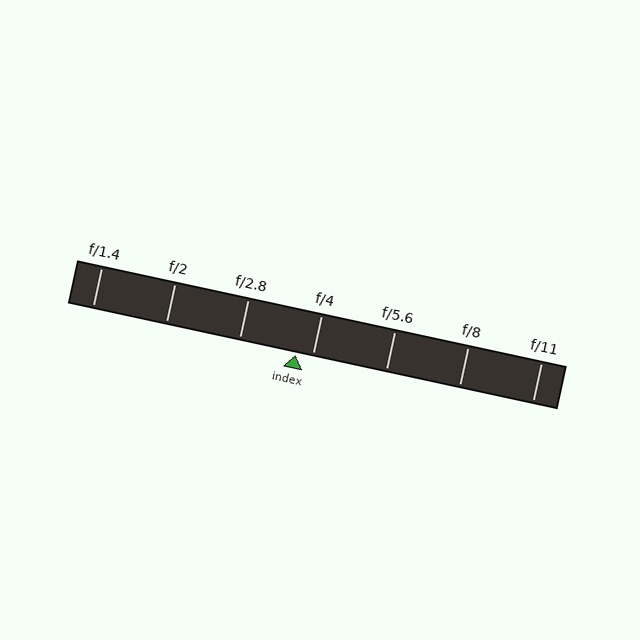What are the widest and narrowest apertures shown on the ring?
The widest aperture shown is f/1.4 and the narrowest is f/11.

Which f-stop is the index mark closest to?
The index mark is closest to f/4.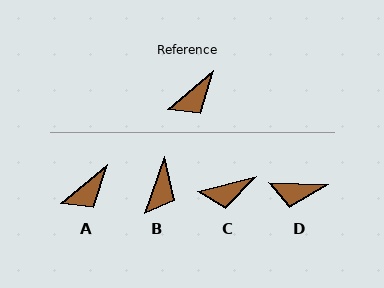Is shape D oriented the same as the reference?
No, it is off by about 42 degrees.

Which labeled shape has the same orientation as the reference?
A.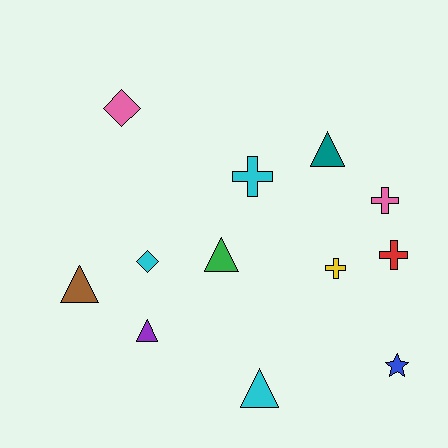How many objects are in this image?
There are 12 objects.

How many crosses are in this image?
There are 4 crosses.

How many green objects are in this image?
There is 1 green object.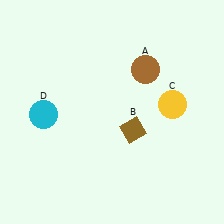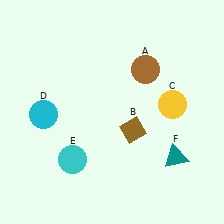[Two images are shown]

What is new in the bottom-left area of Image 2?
A cyan circle (E) was added in the bottom-left area of Image 2.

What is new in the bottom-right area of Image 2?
A teal triangle (F) was added in the bottom-right area of Image 2.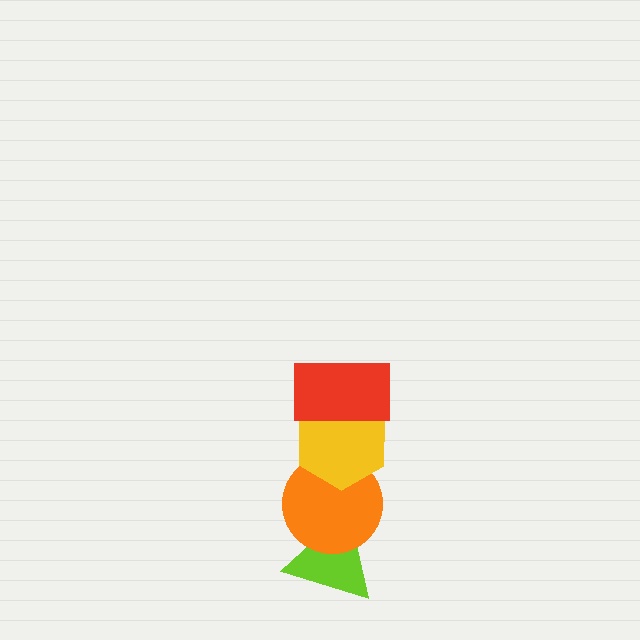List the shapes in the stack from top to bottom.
From top to bottom: the red rectangle, the yellow hexagon, the orange circle, the lime triangle.